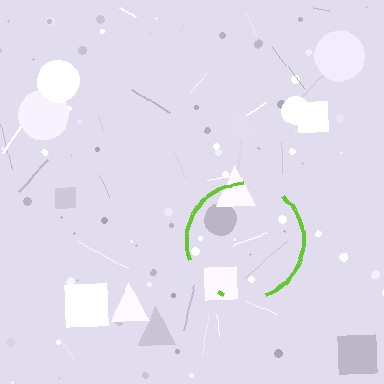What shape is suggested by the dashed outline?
The dashed outline suggests a circle.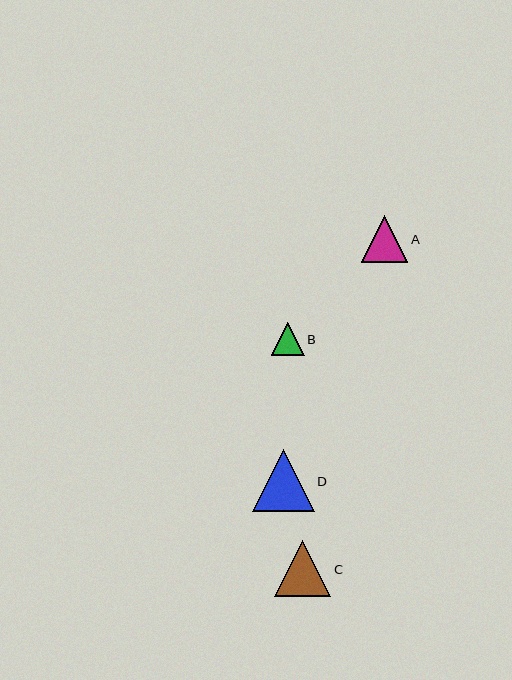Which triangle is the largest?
Triangle D is the largest with a size of approximately 61 pixels.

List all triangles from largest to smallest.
From largest to smallest: D, C, A, B.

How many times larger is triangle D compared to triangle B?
Triangle D is approximately 1.9 times the size of triangle B.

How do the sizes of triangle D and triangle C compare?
Triangle D and triangle C are approximately the same size.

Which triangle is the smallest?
Triangle B is the smallest with a size of approximately 33 pixels.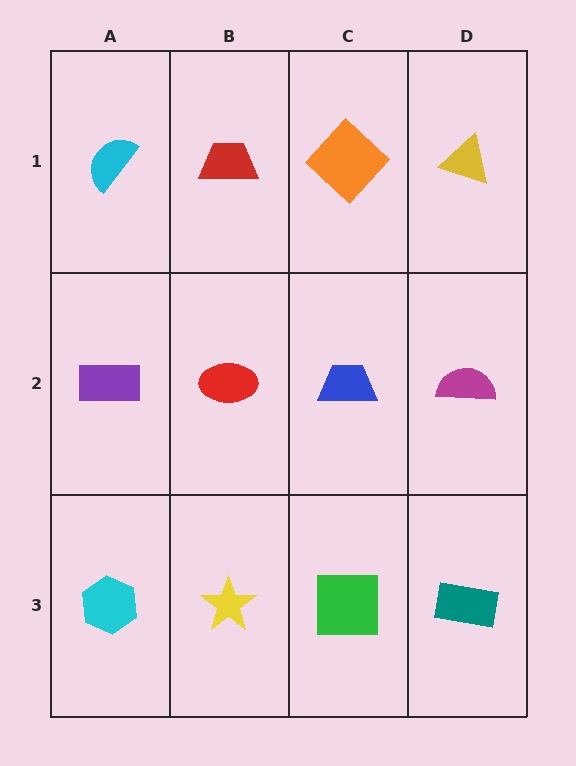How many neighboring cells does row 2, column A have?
3.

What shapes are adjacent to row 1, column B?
A red ellipse (row 2, column B), a cyan semicircle (row 1, column A), an orange diamond (row 1, column C).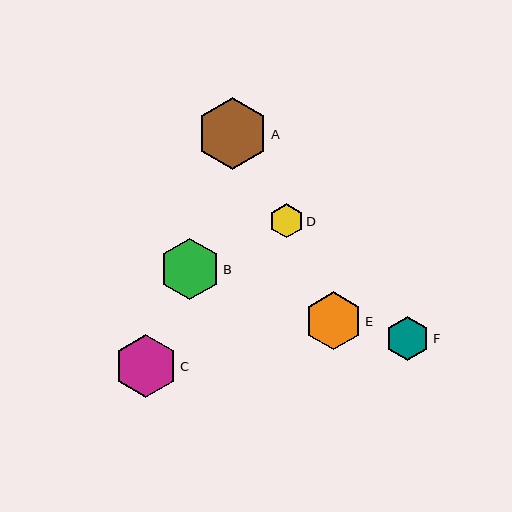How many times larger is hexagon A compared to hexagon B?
Hexagon A is approximately 1.2 times the size of hexagon B.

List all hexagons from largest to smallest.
From largest to smallest: A, C, B, E, F, D.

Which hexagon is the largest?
Hexagon A is the largest with a size of approximately 71 pixels.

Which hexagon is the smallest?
Hexagon D is the smallest with a size of approximately 34 pixels.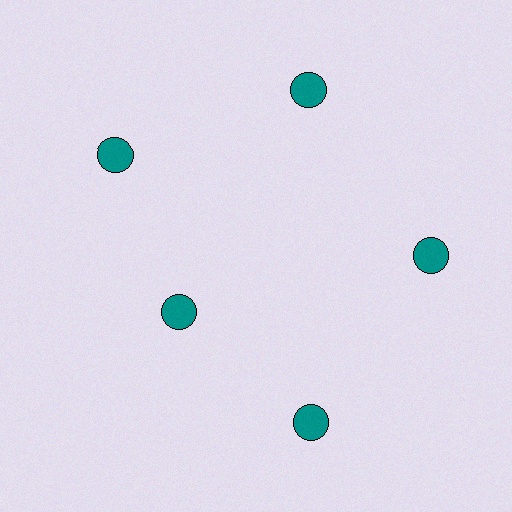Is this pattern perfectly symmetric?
No. The 5 teal circles are arranged in a ring, but one element near the 8 o'clock position is pulled inward toward the center, breaking the 5-fold rotational symmetry.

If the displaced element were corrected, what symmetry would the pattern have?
It would have 5-fold rotational symmetry — the pattern would map onto itself every 72 degrees.